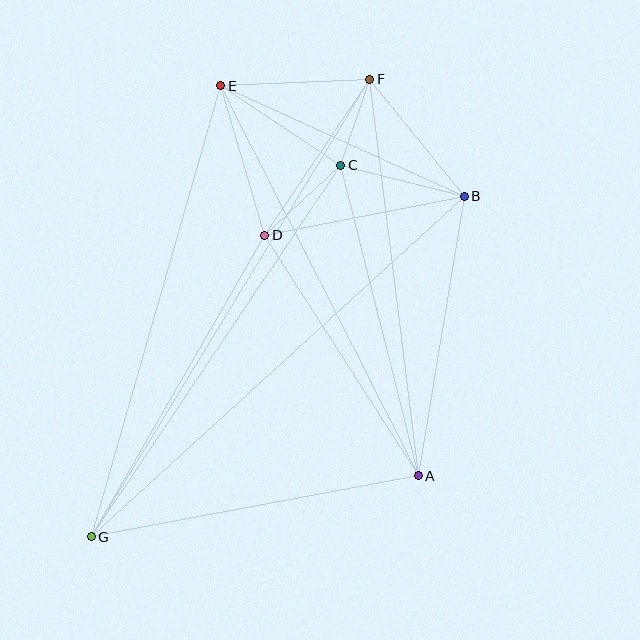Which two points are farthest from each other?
Points F and G are farthest from each other.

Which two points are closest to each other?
Points C and F are closest to each other.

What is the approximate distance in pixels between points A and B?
The distance between A and B is approximately 283 pixels.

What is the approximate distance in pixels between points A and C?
The distance between A and C is approximately 320 pixels.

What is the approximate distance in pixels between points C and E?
The distance between C and E is approximately 144 pixels.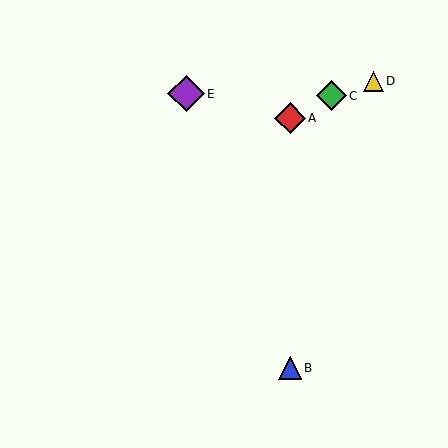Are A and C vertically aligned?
No, A is at x≈290 and C is at x≈331.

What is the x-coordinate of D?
Object D is at x≈373.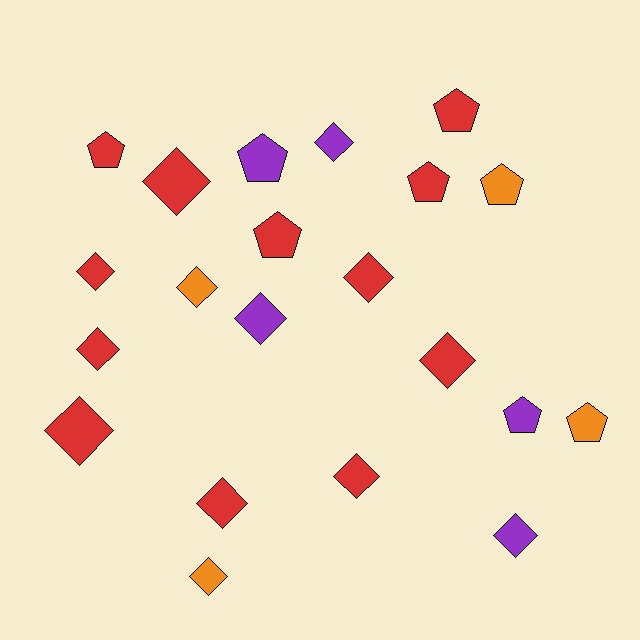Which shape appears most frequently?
Diamond, with 13 objects.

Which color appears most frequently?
Red, with 12 objects.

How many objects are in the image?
There are 21 objects.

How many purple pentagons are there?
There are 2 purple pentagons.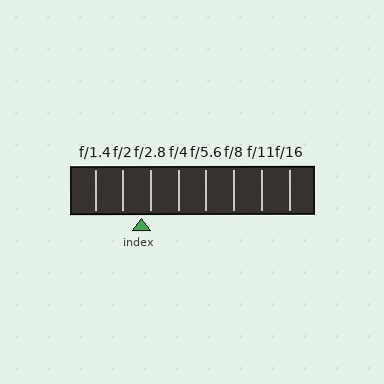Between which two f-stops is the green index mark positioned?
The index mark is between f/2 and f/2.8.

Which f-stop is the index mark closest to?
The index mark is closest to f/2.8.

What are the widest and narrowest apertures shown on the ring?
The widest aperture shown is f/1.4 and the narrowest is f/16.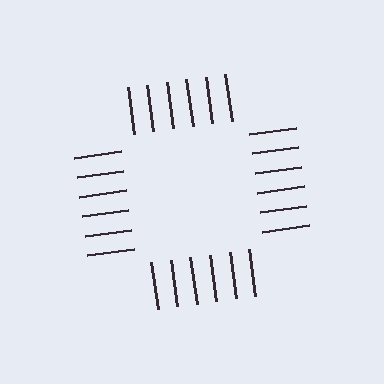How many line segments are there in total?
24 — 6 along each of the 4 edges.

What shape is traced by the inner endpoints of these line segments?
An illusory square — the line segments terminate on its edges but no continuous stroke is drawn.